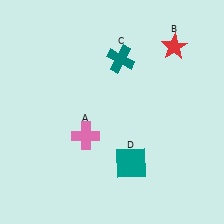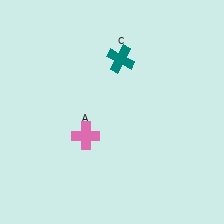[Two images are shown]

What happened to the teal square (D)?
The teal square (D) was removed in Image 2. It was in the bottom-right area of Image 1.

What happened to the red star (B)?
The red star (B) was removed in Image 2. It was in the top-right area of Image 1.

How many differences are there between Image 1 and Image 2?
There are 2 differences between the two images.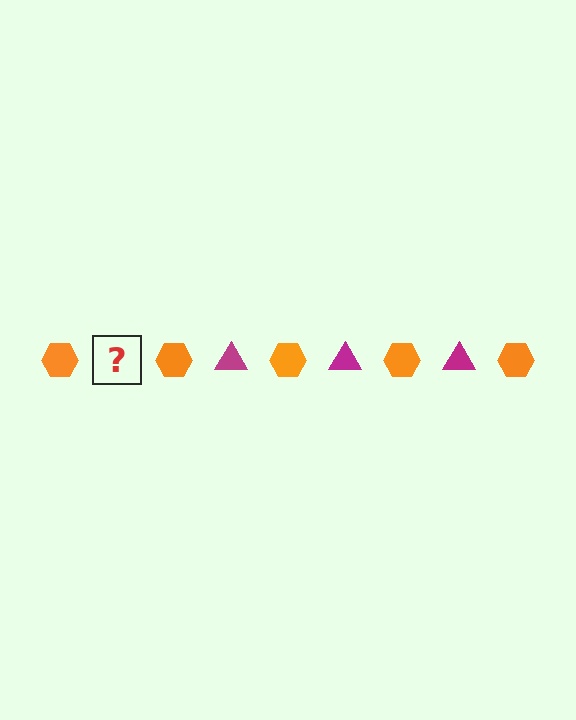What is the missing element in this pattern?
The missing element is a magenta triangle.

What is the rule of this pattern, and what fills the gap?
The rule is that the pattern alternates between orange hexagon and magenta triangle. The gap should be filled with a magenta triangle.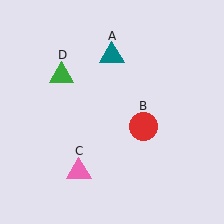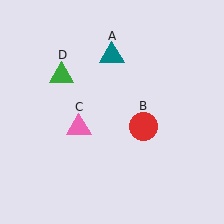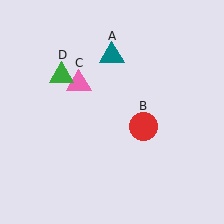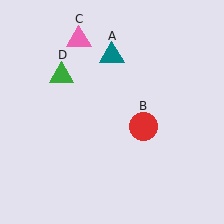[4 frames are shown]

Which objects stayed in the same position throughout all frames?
Teal triangle (object A) and red circle (object B) and green triangle (object D) remained stationary.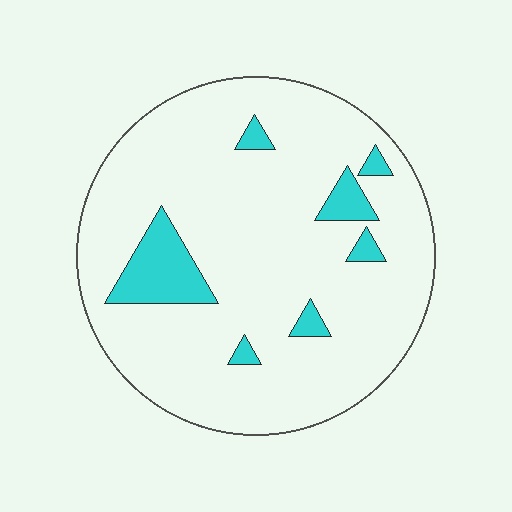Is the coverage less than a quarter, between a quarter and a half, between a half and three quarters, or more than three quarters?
Less than a quarter.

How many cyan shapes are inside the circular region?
7.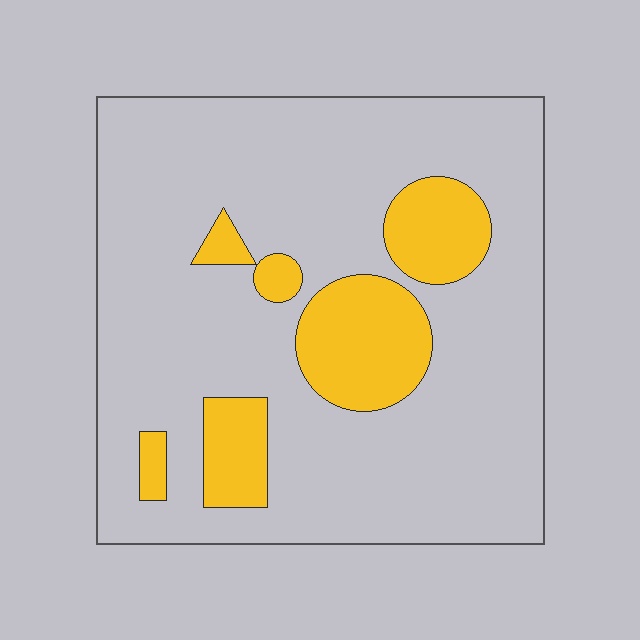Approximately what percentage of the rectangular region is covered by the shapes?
Approximately 20%.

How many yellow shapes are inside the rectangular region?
6.